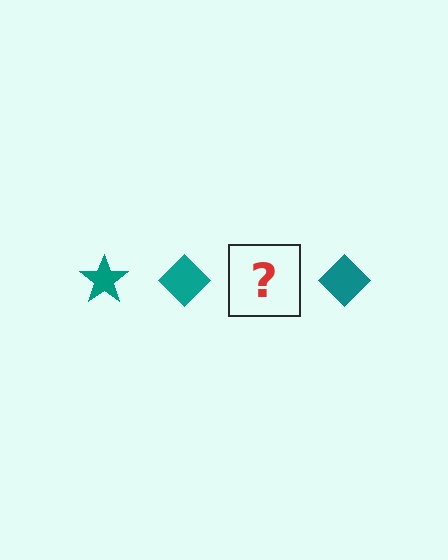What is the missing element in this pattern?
The missing element is a teal star.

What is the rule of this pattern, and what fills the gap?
The rule is that the pattern cycles through star, diamond shapes in teal. The gap should be filled with a teal star.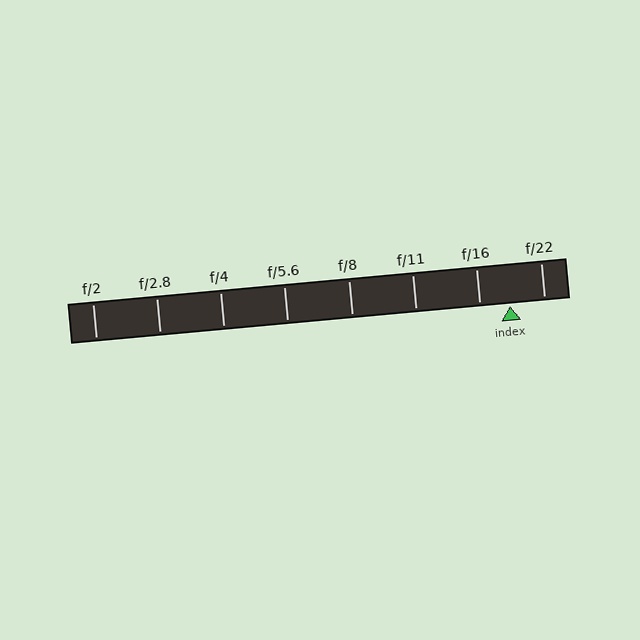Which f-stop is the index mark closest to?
The index mark is closest to f/16.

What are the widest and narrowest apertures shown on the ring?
The widest aperture shown is f/2 and the narrowest is f/22.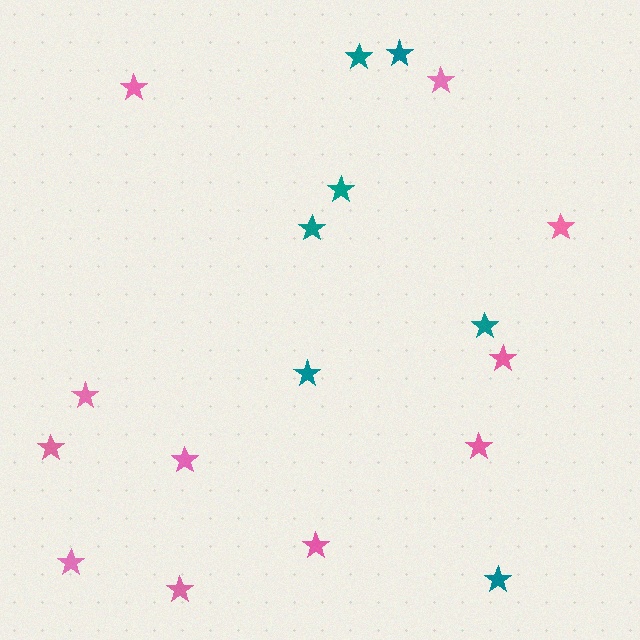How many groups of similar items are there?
There are 2 groups: one group of teal stars (7) and one group of pink stars (11).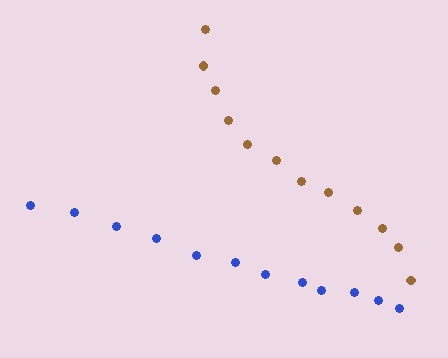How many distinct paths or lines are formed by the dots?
There are 2 distinct paths.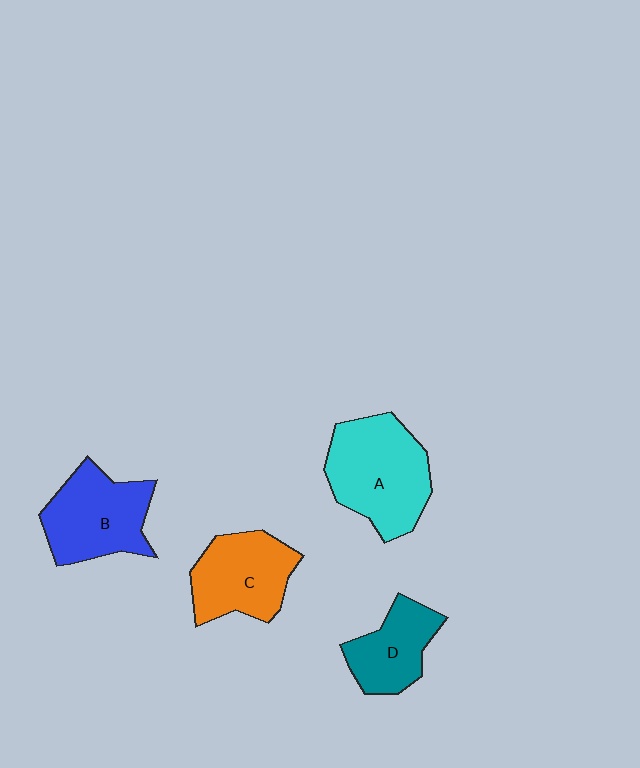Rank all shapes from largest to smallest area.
From largest to smallest: A (cyan), B (blue), C (orange), D (teal).